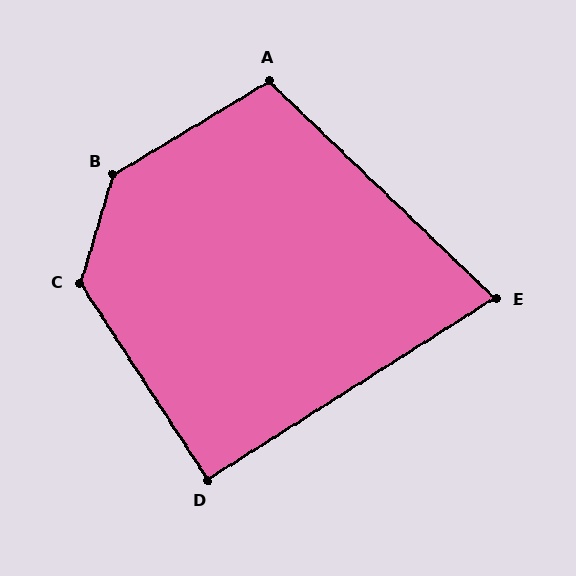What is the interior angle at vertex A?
Approximately 105 degrees (obtuse).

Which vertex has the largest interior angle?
B, at approximately 138 degrees.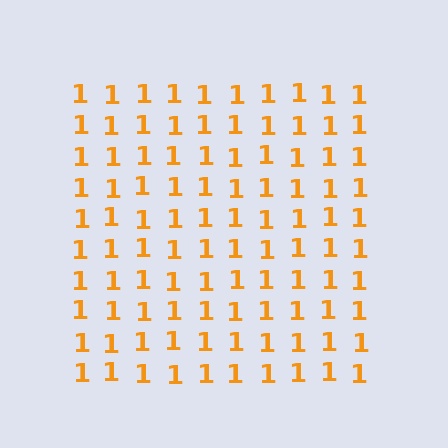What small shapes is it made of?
It is made of small digit 1's.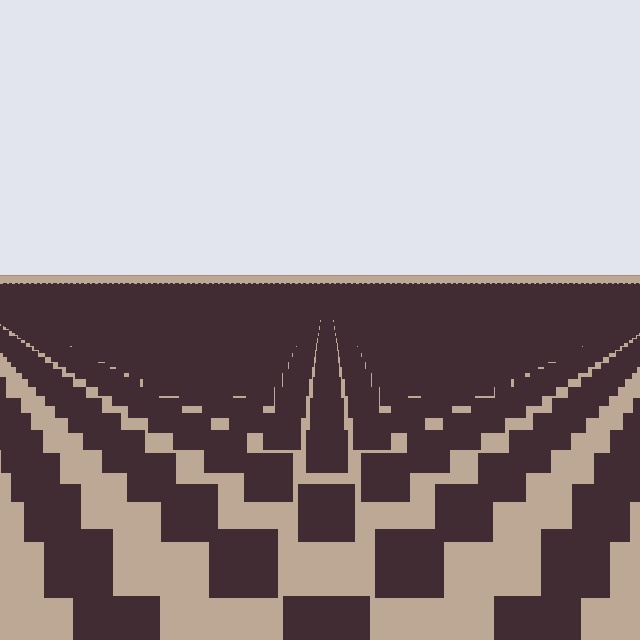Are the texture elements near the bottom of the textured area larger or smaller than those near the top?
Larger. Near the bottom, elements are closer to the viewer and appear at a bigger on-screen size.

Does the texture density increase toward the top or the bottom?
Density increases toward the top.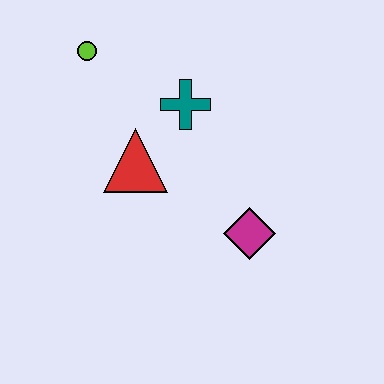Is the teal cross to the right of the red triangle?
Yes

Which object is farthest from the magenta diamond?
The lime circle is farthest from the magenta diamond.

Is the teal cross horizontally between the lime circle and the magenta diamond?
Yes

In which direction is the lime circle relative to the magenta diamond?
The lime circle is above the magenta diamond.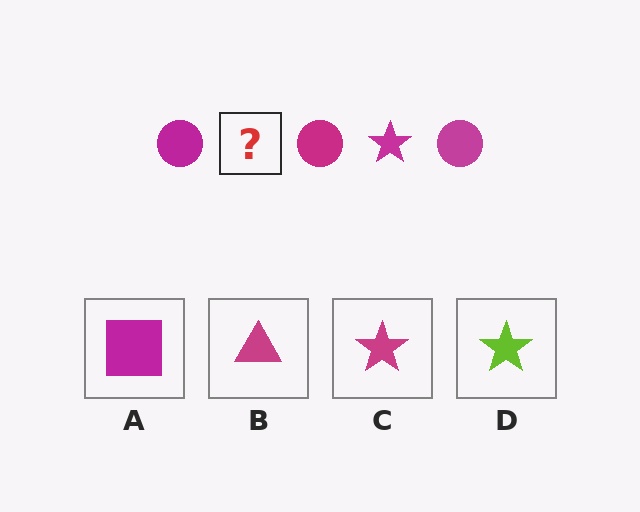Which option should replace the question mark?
Option C.